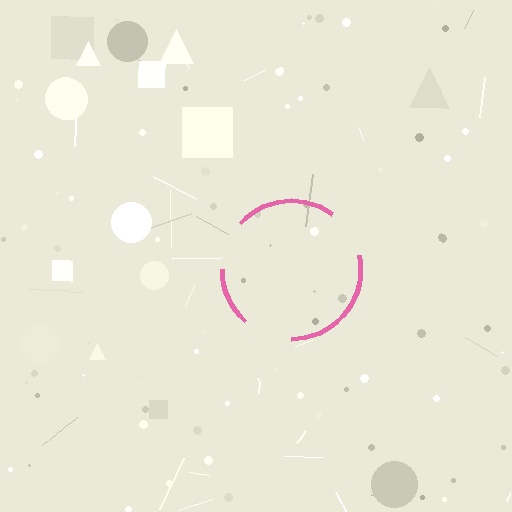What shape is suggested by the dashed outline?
The dashed outline suggests a circle.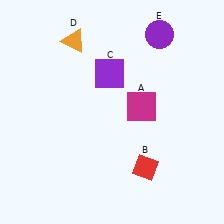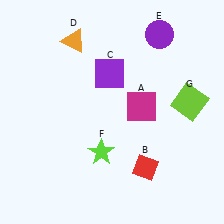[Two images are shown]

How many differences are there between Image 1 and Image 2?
There are 2 differences between the two images.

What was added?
A lime star (F), a lime square (G) were added in Image 2.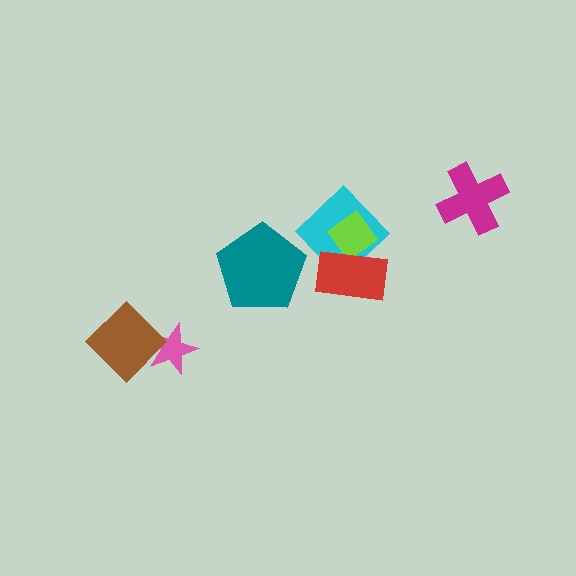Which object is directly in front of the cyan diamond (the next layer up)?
The lime diamond is directly in front of the cyan diamond.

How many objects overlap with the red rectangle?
2 objects overlap with the red rectangle.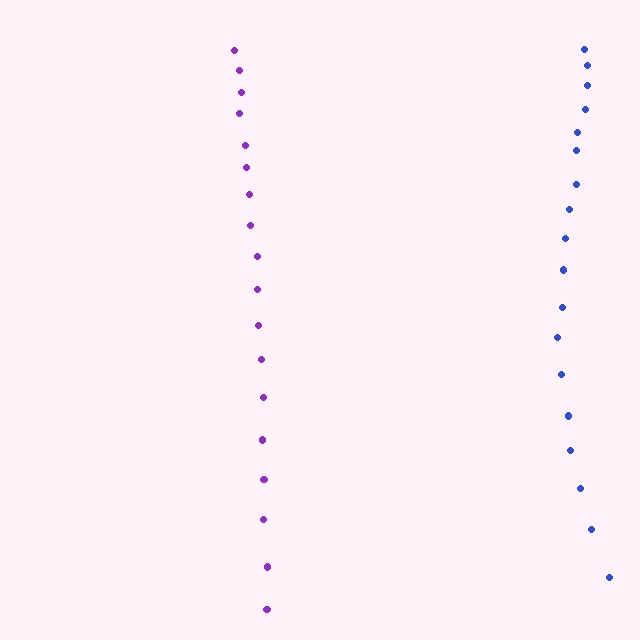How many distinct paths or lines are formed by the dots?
There are 2 distinct paths.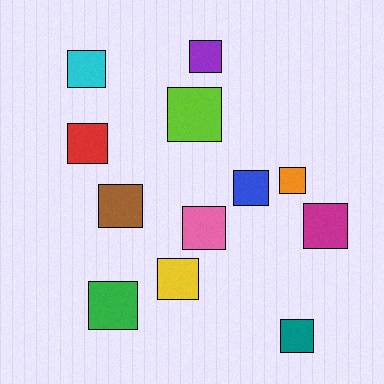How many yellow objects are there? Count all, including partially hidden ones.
There is 1 yellow object.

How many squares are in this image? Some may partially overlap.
There are 12 squares.